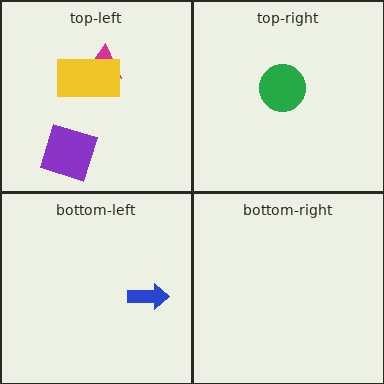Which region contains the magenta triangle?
The top-left region.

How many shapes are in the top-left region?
3.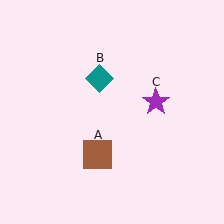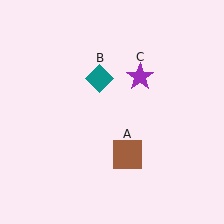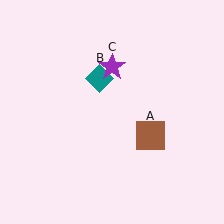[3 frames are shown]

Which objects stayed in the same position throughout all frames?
Teal diamond (object B) remained stationary.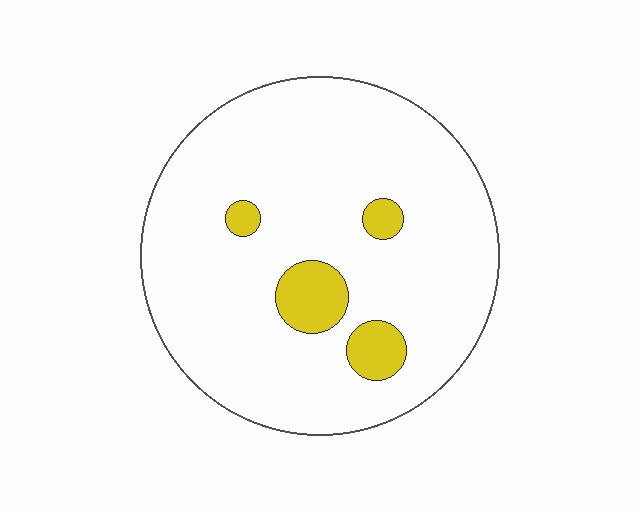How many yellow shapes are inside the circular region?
4.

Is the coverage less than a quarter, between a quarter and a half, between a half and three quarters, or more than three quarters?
Less than a quarter.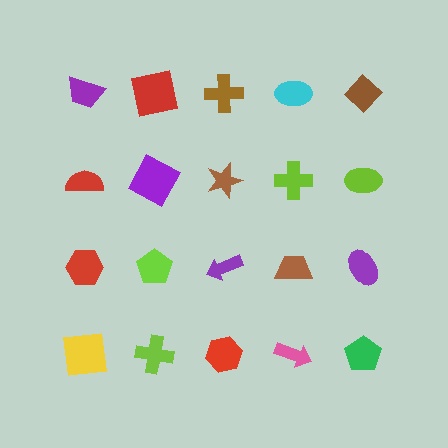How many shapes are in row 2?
5 shapes.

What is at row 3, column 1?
A red hexagon.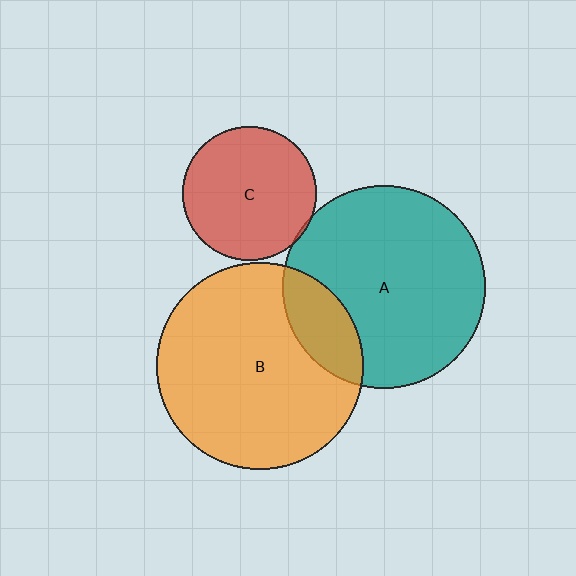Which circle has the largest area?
Circle B (orange).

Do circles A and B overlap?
Yes.